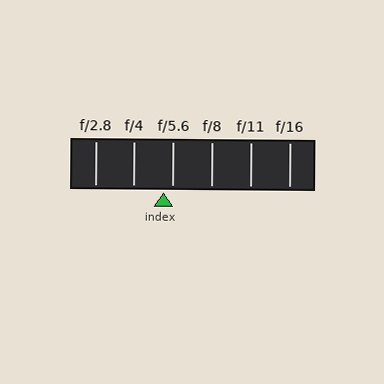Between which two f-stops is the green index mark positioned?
The index mark is between f/4 and f/5.6.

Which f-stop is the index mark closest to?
The index mark is closest to f/5.6.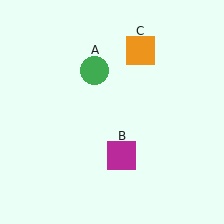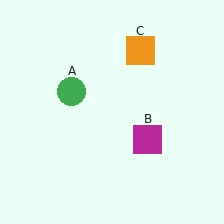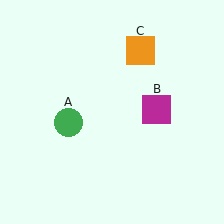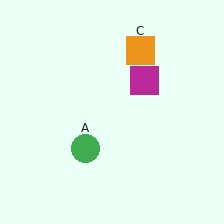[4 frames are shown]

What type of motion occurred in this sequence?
The green circle (object A), magenta square (object B) rotated counterclockwise around the center of the scene.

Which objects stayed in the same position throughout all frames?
Orange square (object C) remained stationary.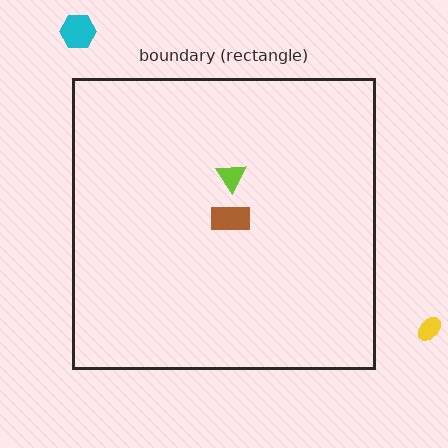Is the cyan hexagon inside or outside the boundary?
Outside.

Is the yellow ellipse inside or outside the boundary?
Outside.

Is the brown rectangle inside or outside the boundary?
Inside.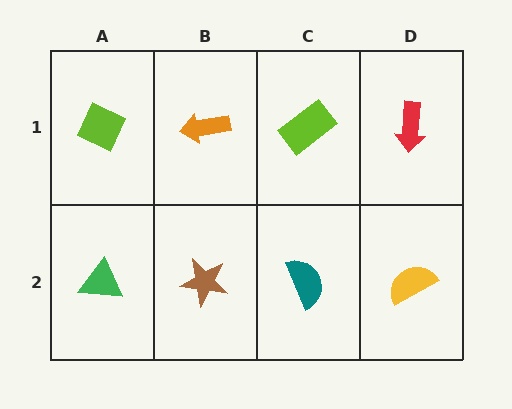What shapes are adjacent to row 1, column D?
A yellow semicircle (row 2, column D), a lime rectangle (row 1, column C).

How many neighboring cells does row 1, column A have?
2.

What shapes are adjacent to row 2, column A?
A lime diamond (row 1, column A), a brown star (row 2, column B).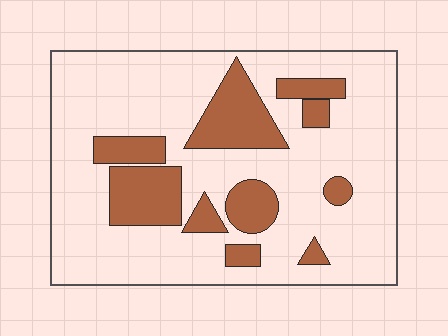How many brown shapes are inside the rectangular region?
10.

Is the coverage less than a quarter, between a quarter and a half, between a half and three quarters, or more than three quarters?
Less than a quarter.